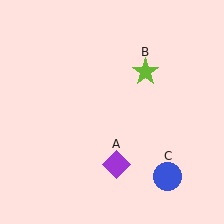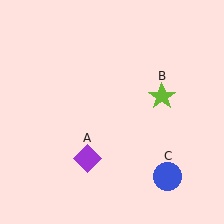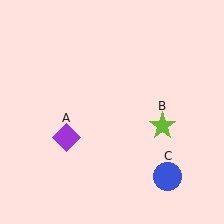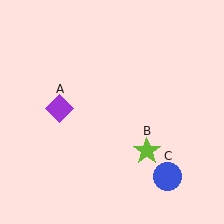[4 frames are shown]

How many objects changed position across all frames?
2 objects changed position: purple diamond (object A), lime star (object B).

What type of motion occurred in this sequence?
The purple diamond (object A), lime star (object B) rotated clockwise around the center of the scene.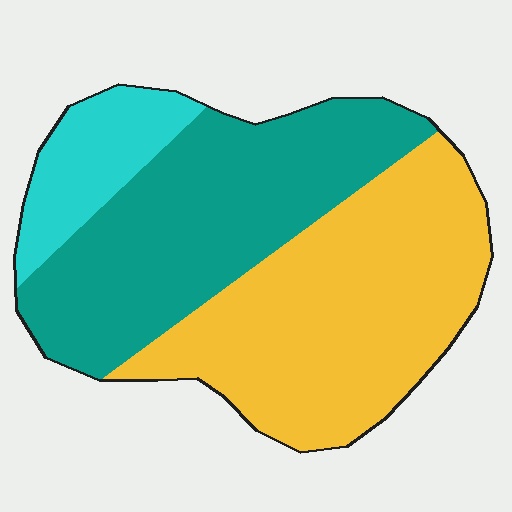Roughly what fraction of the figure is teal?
Teal covers 41% of the figure.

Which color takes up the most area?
Yellow, at roughly 45%.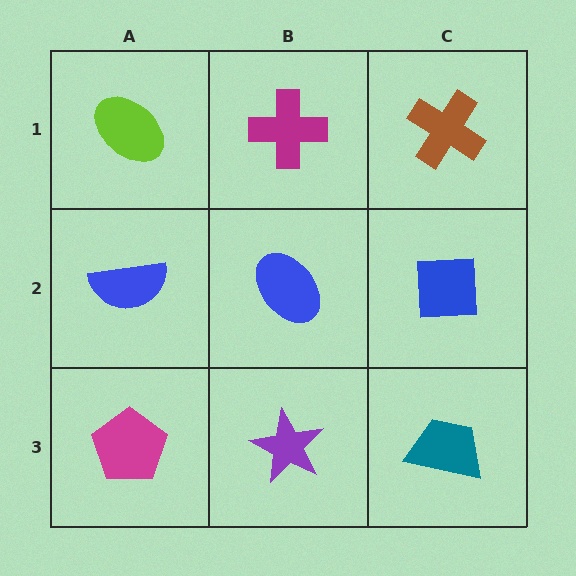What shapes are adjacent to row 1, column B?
A blue ellipse (row 2, column B), a lime ellipse (row 1, column A), a brown cross (row 1, column C).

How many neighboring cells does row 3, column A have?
2.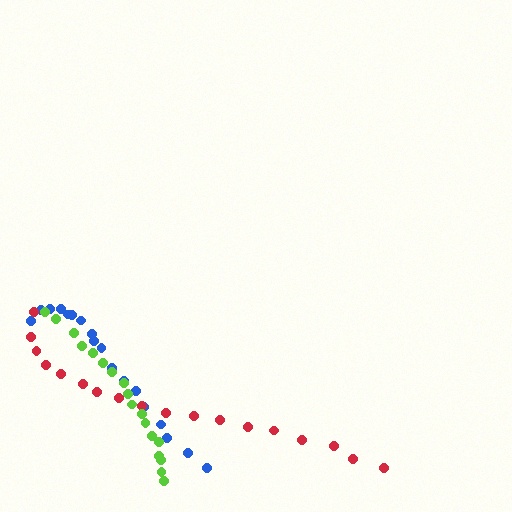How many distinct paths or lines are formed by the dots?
There are 3 distinct paths.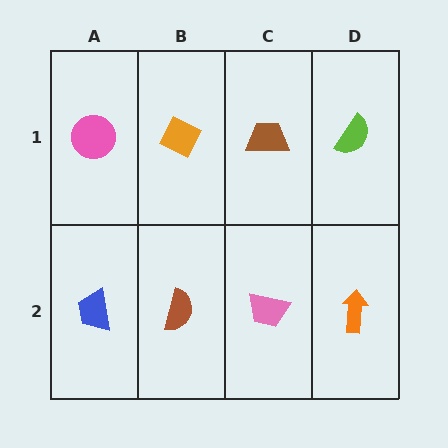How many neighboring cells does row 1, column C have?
3.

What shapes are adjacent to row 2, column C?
A brown trapezoid (row 1, column C), a brown semicircle (row 2, column B), an orange arrow (row 2, column D).